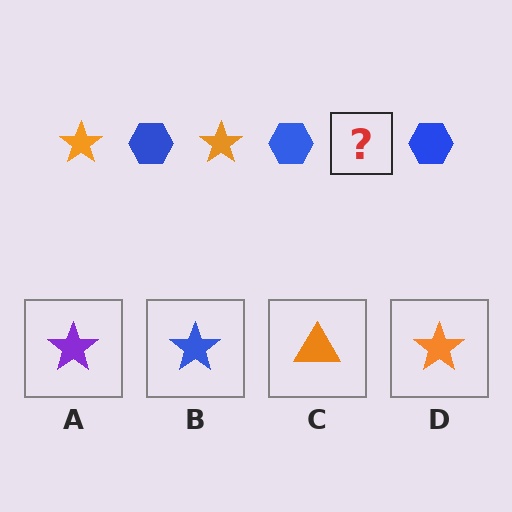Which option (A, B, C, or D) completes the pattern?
D.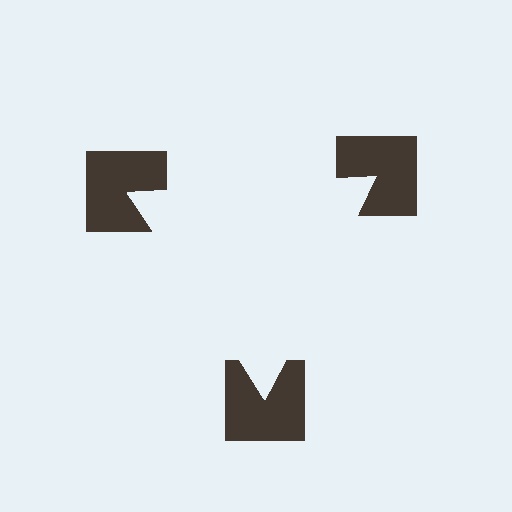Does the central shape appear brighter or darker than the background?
It typically appears slightly brighter than the background, even though no actual brightness change is drawn.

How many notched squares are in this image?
There are 3 — one at each vertex of the illusory triangle.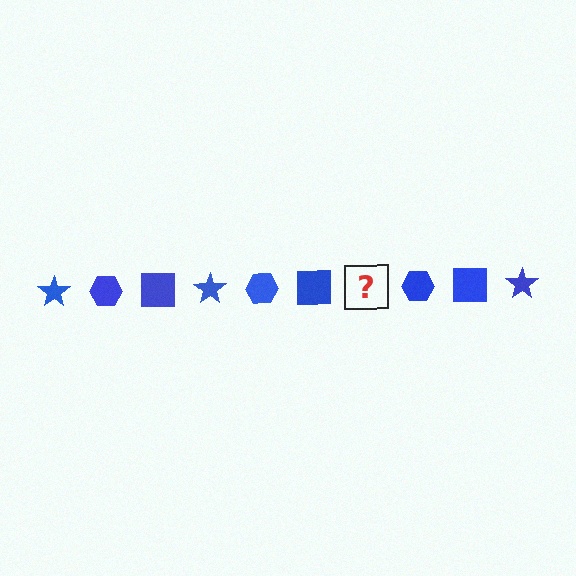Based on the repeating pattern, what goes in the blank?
The blank should be a blue star.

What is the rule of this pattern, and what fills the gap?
The rule is that the pattern cycles through star, hexagon, square shapes in blue. The gap should be filled with a blue star.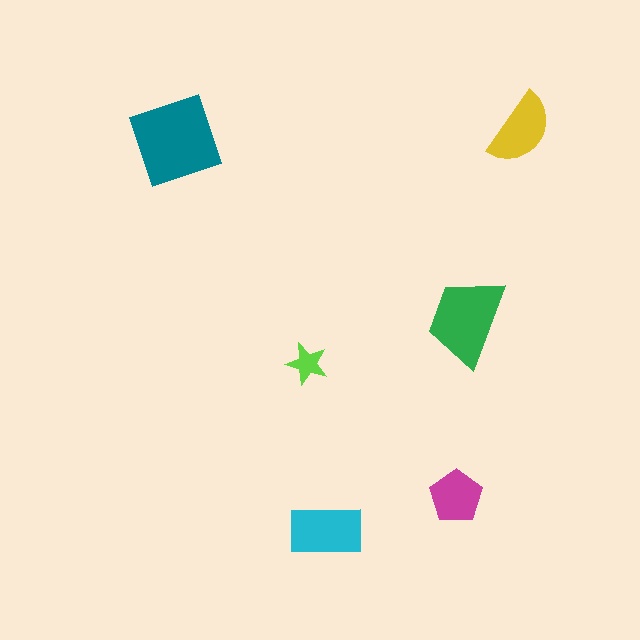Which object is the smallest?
The lime star.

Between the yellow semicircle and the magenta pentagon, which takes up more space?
The yellow semicircle.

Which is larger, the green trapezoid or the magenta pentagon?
The green trapezoid.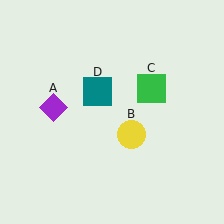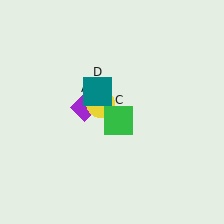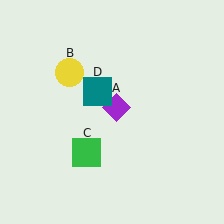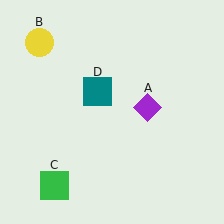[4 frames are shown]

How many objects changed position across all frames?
3 objects changed position: purple diamond (object A), yellow circle (object B), green square (object C).